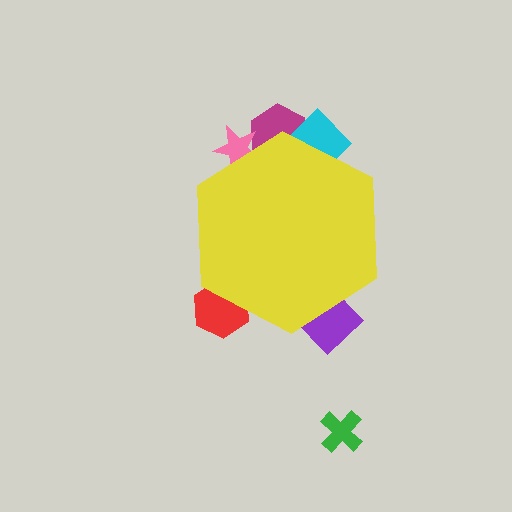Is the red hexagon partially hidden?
Yes, the red hexagon is partially hidden behind the yellow hexagon.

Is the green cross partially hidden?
No, the green cross is fully visible.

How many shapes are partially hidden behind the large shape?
5 shapes are partially hidden.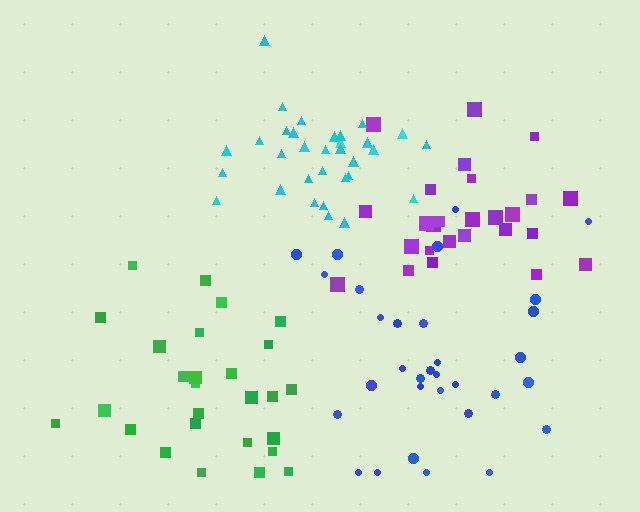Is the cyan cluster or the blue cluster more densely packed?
Cyan.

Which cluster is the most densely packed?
Cyan.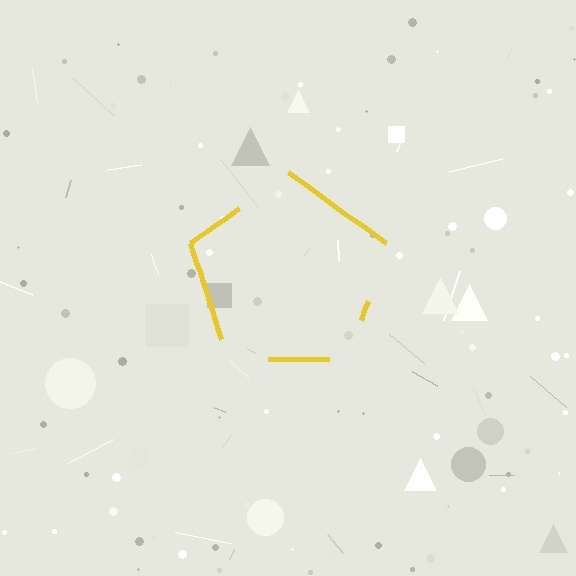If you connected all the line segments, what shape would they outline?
They would outline a pentagon.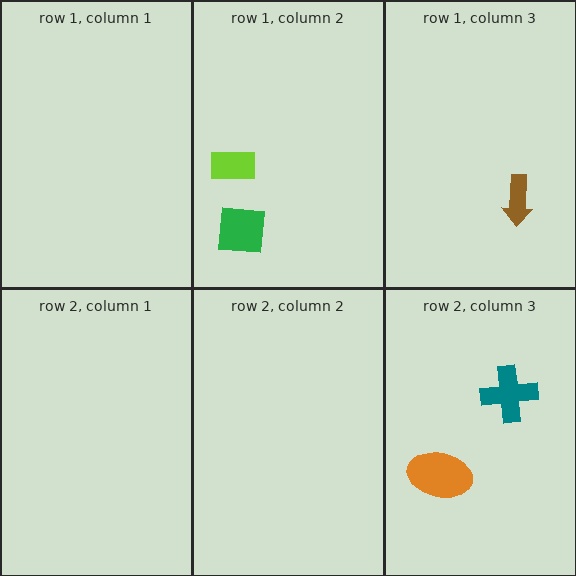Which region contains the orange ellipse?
The row 2, column 3 region.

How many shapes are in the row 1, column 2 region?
2.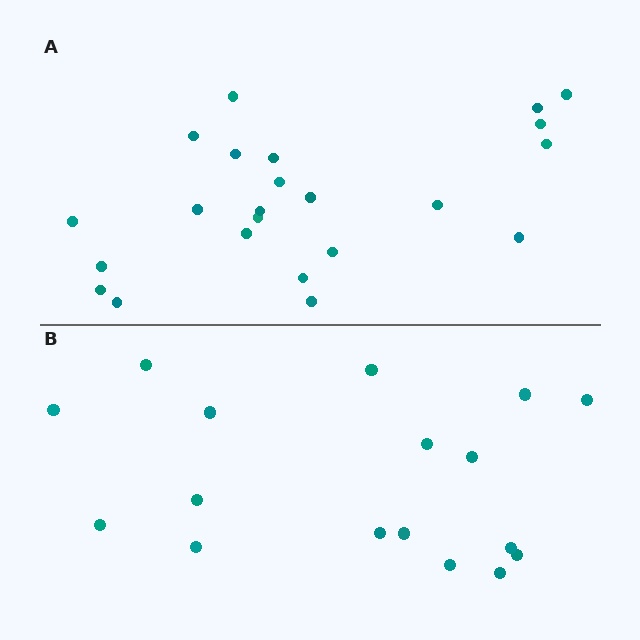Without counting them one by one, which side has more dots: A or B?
Region A (the top region) has more dots.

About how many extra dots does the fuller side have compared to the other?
Region A has about 6 more dots than region B.